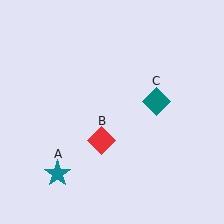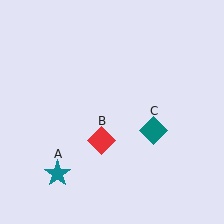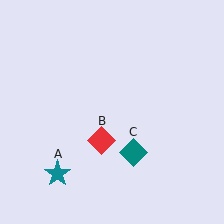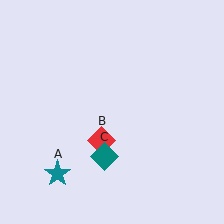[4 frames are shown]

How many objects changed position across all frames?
1 object changed position: teal diamond (object C).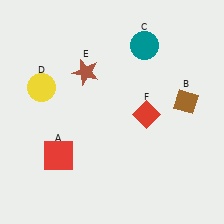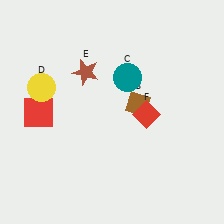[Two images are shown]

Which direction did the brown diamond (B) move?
The brown diamond (B) moved left.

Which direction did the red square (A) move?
The red square (A) moved up.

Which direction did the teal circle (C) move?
The teal circle (C) moved down.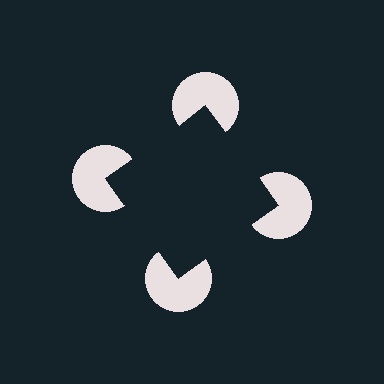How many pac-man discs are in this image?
There are 4 — one at each vertex of the illusory square.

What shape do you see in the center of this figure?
An illusory square — its edges are inferred from the aligned wedge cuts in the pac-man discs, not physically drawn.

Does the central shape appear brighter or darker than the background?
It typically appears slightly darker than the background, even though no actual brightness change is drawn.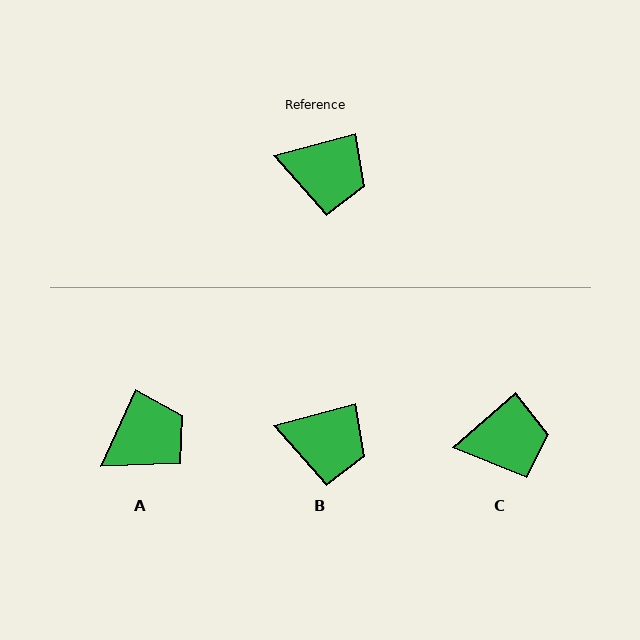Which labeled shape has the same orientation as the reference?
B.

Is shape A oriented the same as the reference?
No, it is off by about 51 degrees.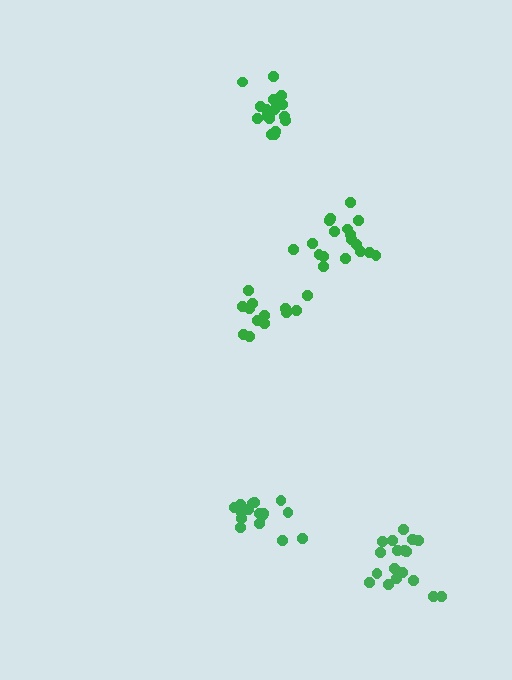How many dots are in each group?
Group 1: 19 dots, Group 2: 14 dots, Group 3: 18 dots, Group 4: 18 dots, Group 5: 17 dots (86 total).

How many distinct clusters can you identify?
There are 5 distinct clusters.